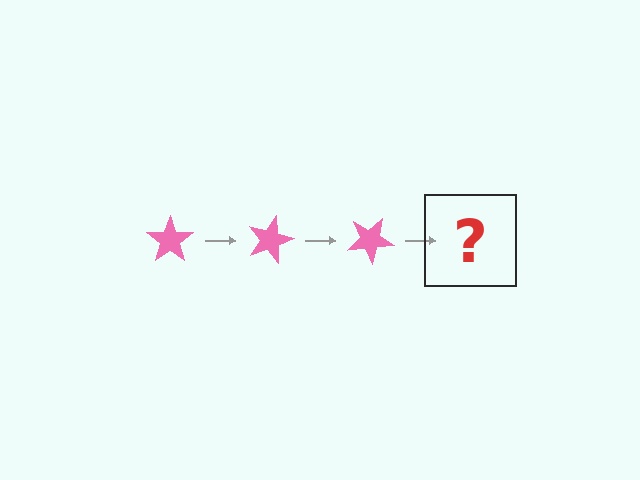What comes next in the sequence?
The next element should be a pink star rotated 45 degrees.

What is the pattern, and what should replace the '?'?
The pattern is that the star rotates 15 degrees each step. The '?' should be a pink star rotated 45 degrees.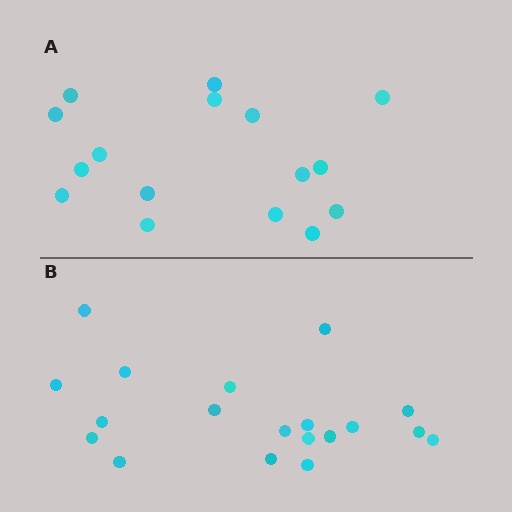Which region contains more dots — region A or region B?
Region B (the bottom region) has more dots.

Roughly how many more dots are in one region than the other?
Region B has just a few more — roughly 2 or 3 more dots than region A.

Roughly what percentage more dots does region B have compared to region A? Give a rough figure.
About 20% more.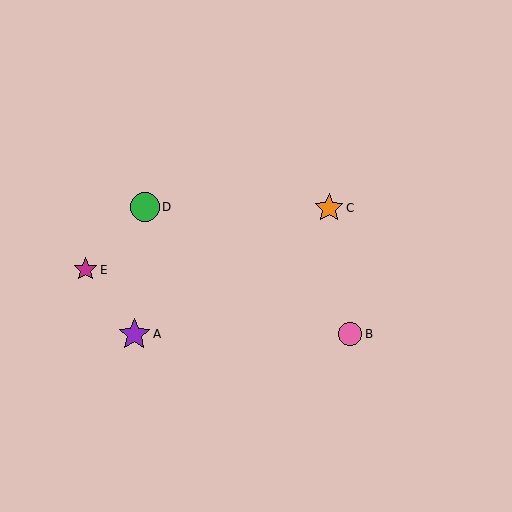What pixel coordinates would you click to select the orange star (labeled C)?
Click at (329, 208) to select the orange star C.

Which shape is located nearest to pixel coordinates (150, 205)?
The green circle (labeled D) at (145, 207) is nearest to that location.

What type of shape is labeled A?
Shape A is a purple star.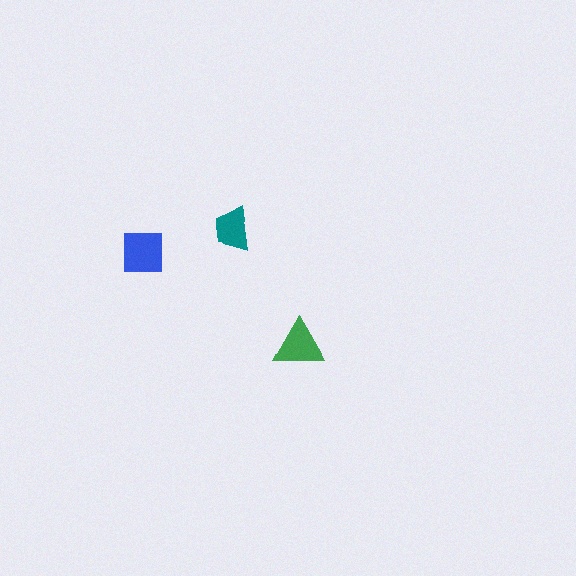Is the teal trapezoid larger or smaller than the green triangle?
Smaller.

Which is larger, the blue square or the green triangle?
The blue square.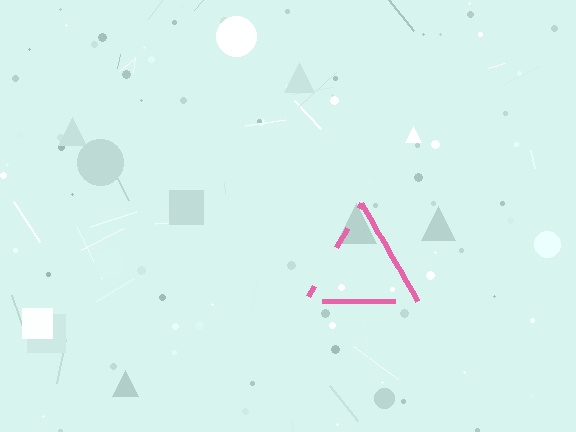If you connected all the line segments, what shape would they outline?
They would outline a triangle.